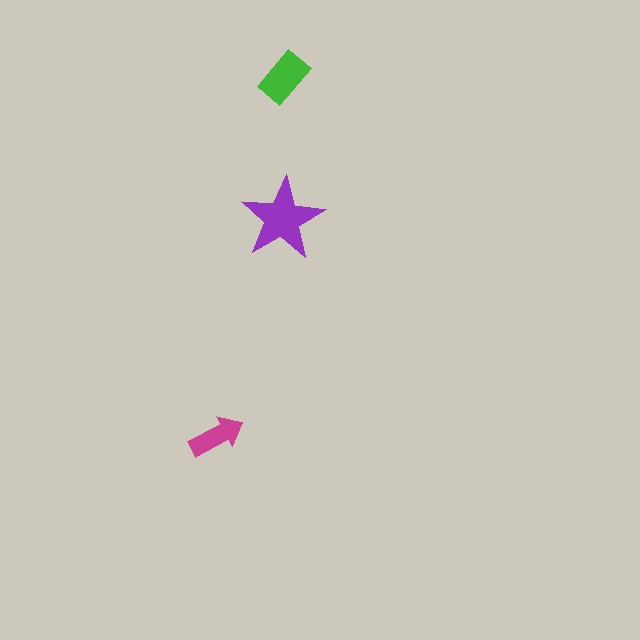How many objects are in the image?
There are 3 objects in the image.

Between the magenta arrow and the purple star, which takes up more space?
The purple star.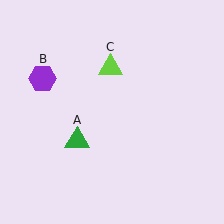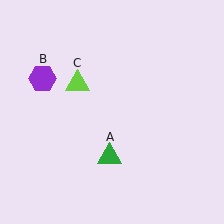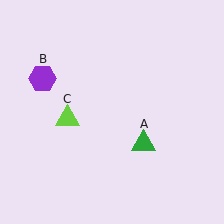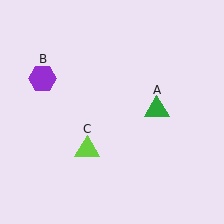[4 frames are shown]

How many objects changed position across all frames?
2 objects changed position: green triangle (object A), lime triangle (object C).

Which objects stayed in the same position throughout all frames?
Purple hexagon (object B) remained stationary.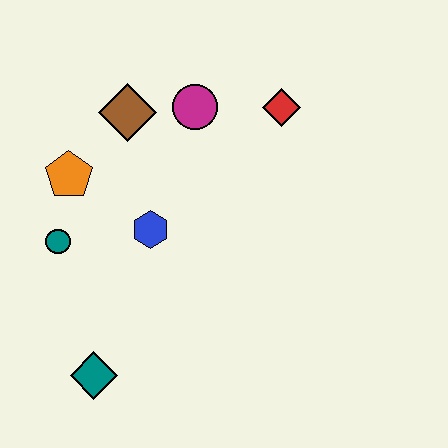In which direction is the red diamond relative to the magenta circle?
The red diamond is to the right of the magenta circle.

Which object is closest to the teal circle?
The orange pentagon is closest to the teal circle.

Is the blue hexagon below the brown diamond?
Yes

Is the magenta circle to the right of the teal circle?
Yes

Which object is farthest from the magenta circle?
The teal diamond is farthest from the magenta circle.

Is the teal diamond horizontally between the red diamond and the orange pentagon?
Yes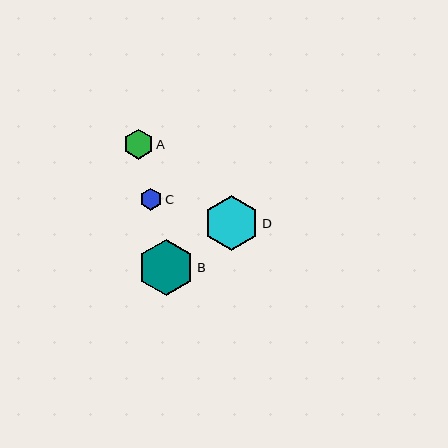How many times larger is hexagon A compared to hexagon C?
Hexagon A is approximately 1.4 times the size of hexagon C.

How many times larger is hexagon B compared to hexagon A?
Hexagon B is approximately 1.9 times the size of hexagon A.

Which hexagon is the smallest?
Hexagon C is the smallest with a size of approximately 22 pixels.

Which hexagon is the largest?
Hexagon B is the largest with a size of approximately 56 pixels.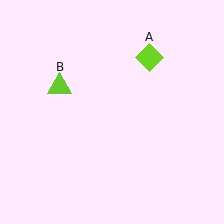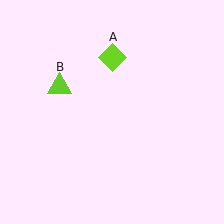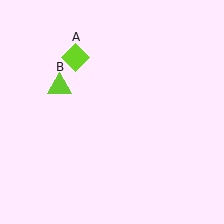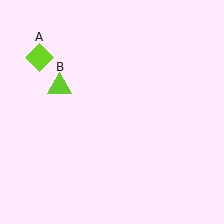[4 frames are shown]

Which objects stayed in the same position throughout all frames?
Lime triangle (object B) remained stationary.